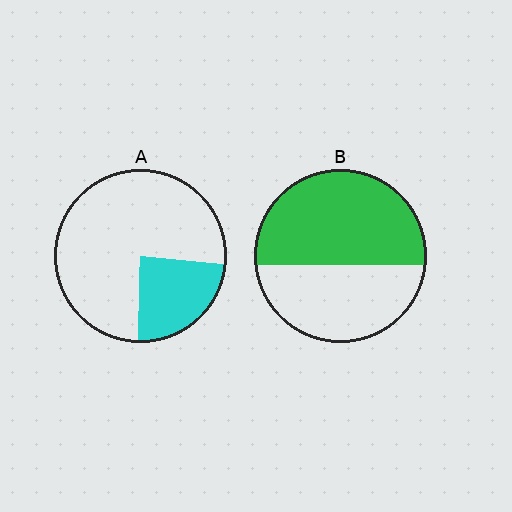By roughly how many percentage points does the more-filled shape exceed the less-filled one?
By roughly 35 percentage points (B over A).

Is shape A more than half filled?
No.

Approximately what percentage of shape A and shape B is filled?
A is approximately 25% and B is approximately 55%.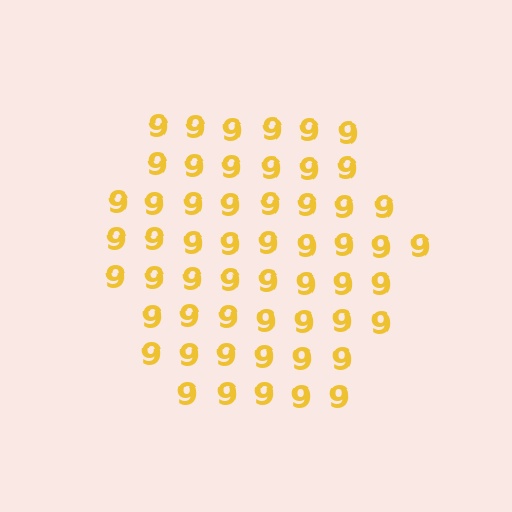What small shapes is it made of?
It is made of small digit 9's.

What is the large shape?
The large shape is a hexagon.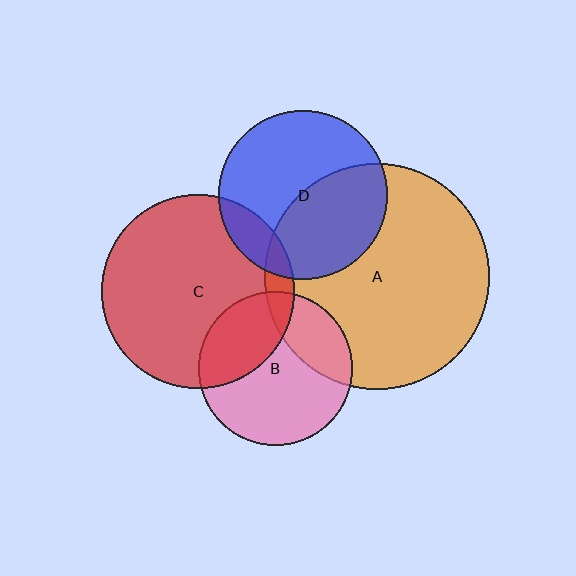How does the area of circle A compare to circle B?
Approximately 2.1 times.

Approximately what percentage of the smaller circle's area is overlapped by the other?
Approximately 5%.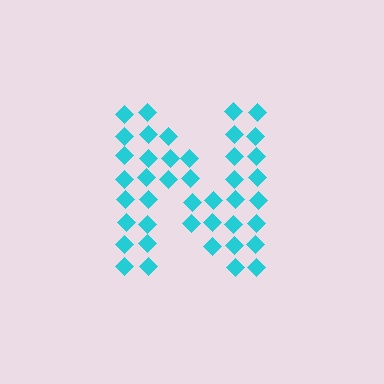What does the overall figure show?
The overall figure shows the letter N.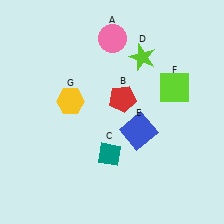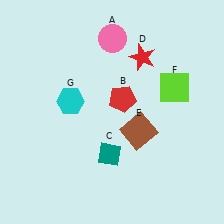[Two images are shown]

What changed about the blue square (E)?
In Image 1, E is blue. In Image 2, it changed to brown.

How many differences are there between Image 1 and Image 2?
There are 3 differences between the two images.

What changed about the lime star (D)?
In Image 1, D is lime. In Image 2, it changed to red.